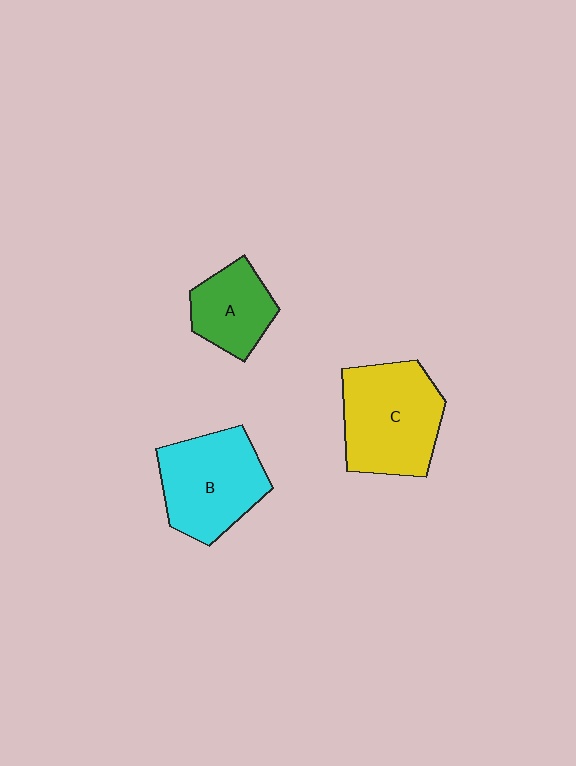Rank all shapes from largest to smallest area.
From largest to smallest: C (yellow), B (cyan), A (green).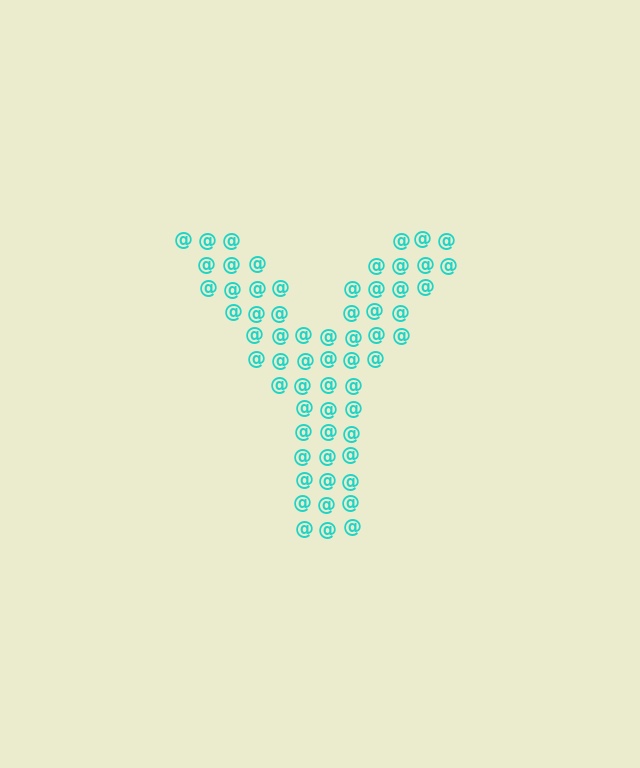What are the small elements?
The small elements are at signs.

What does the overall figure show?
The overall figure shows the letter Y.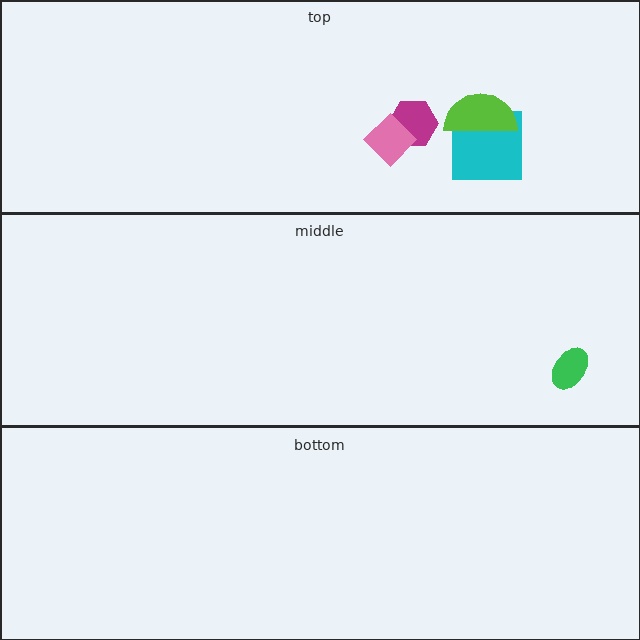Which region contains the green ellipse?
The middle region.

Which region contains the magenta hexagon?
The top region.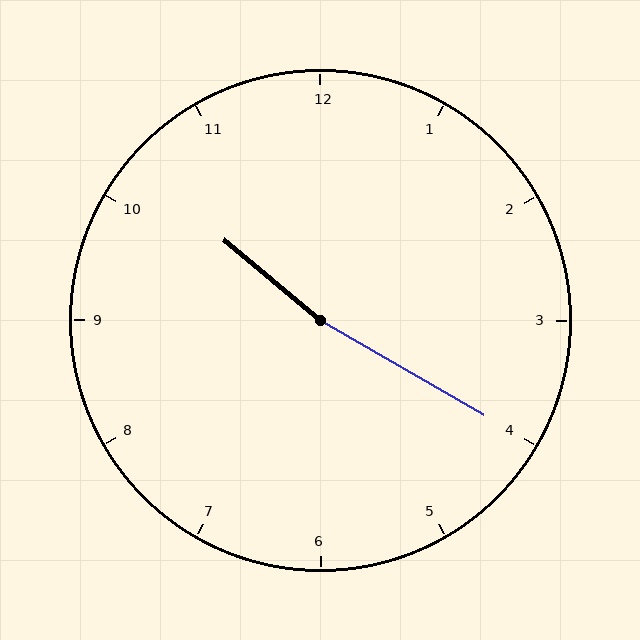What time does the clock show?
10:20.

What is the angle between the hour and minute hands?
Approximately 170 degrees.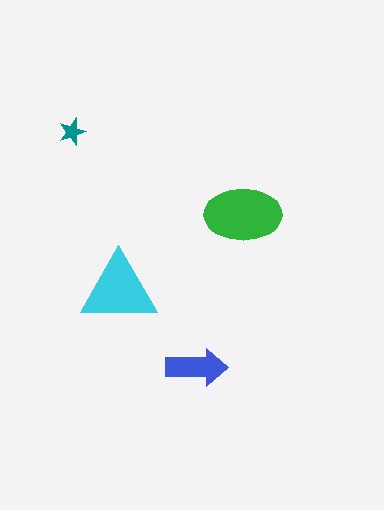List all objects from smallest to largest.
The teal star, the blue arrow, the cyan triangle, the green ellipse.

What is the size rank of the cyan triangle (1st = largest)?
2nd.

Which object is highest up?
The teal star is topmost.